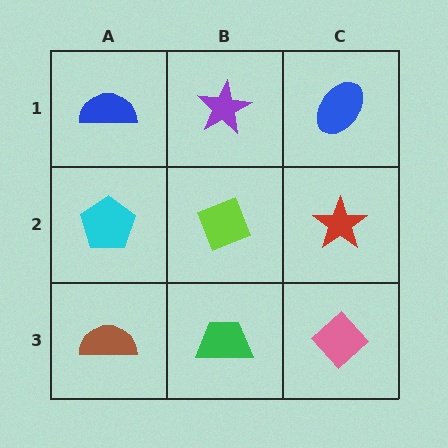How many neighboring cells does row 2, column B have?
4.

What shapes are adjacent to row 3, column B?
A lime diamond (row 2, column B), a brown semicircle (row 3, column A), a pink diamond (row 3, column C).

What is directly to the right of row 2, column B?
A red star.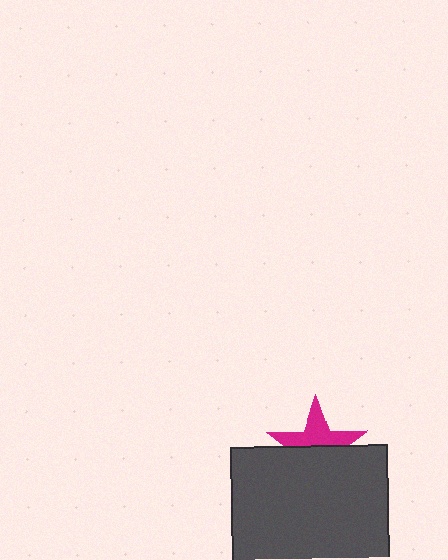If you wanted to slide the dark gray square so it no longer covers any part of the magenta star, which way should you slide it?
Slide it down — that is the most direct way to separate the two shapes.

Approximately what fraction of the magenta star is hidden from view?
Roughly 51% of the magenta star is hidden behind the dark gray square.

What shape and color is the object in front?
The object in front is a dark gray square.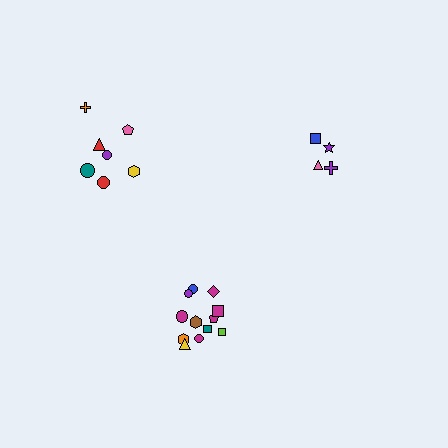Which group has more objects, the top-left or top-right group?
The top-left group.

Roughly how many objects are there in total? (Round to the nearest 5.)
Roughly 25 objects in total.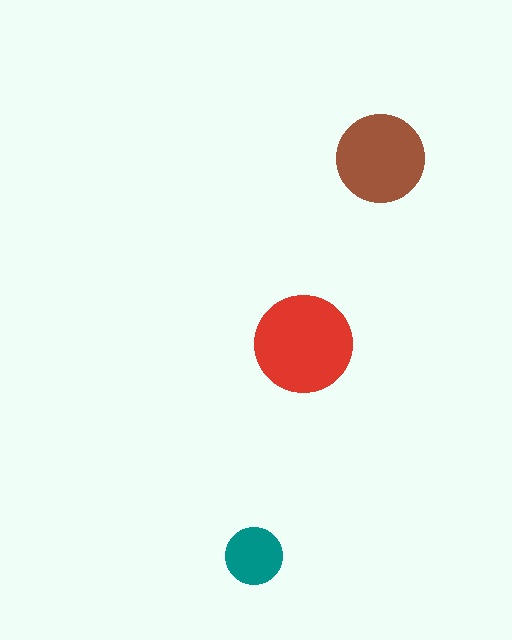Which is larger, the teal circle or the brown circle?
The brown one.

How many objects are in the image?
There are 3 objects in the image.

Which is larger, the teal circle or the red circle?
The red one.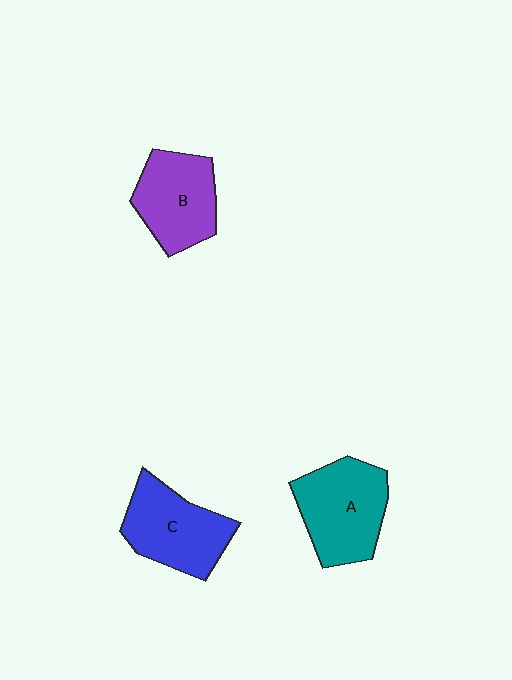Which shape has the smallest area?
Shape B (purple).